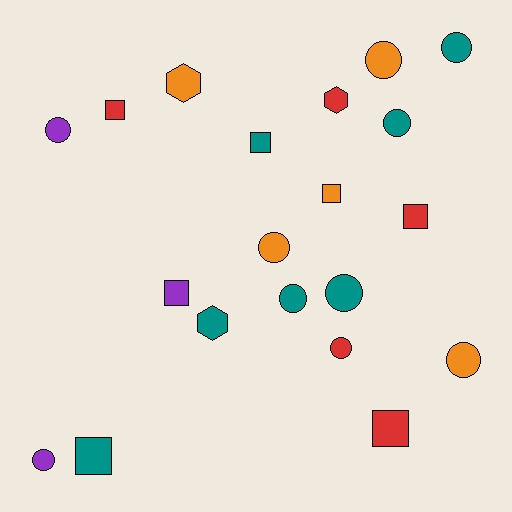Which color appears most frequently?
Teal, with 7 objects.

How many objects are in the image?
There are 20 objects.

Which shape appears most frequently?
Circle, with 10 objects.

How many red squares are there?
There are 3 red squares.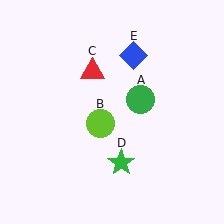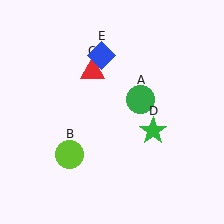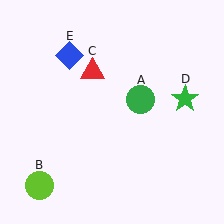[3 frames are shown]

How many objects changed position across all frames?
3 objects changed position: lime circle (object B), green star (object D), blue diamond (object E).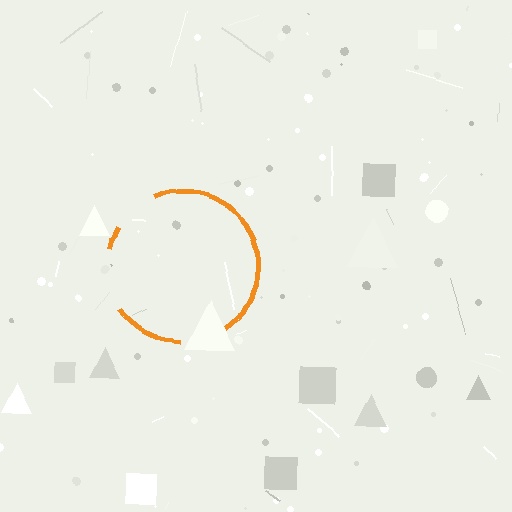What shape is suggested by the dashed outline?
The dashed outline suggests a circle.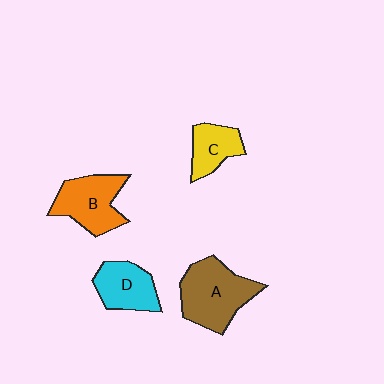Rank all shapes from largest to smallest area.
From largest to smallest: A (brown), B (orange), D (cyan), C (yellow).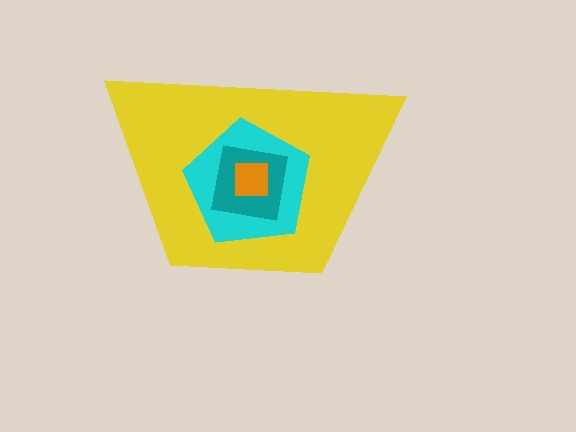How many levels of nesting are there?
4.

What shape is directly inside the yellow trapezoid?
The cyan pentagon.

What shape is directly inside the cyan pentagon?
The teal square.